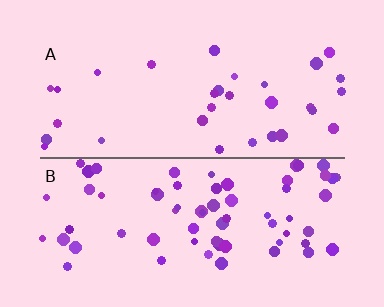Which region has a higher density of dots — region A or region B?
B (the bottom).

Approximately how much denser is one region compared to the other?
Approximately 2.1× — region B over region A.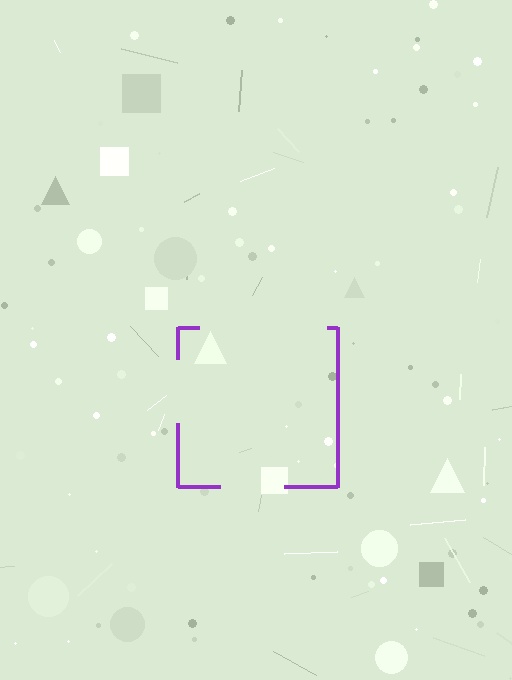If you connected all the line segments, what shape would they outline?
They would outline a square.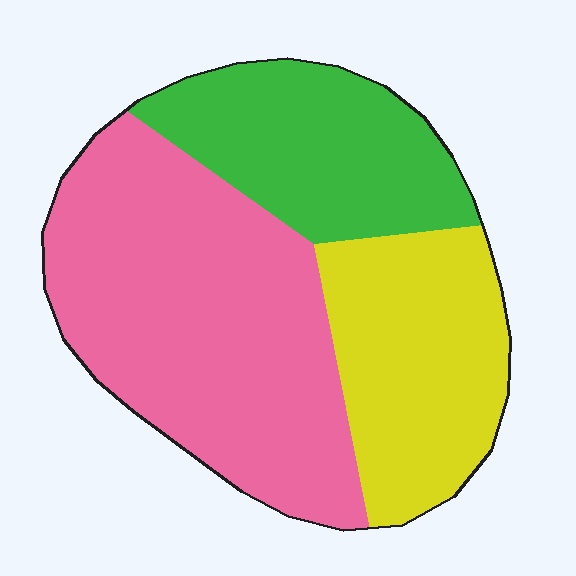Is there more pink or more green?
Pink.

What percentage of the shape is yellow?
Yellow covers 27% of the shape.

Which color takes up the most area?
Pink, at roughly 50%.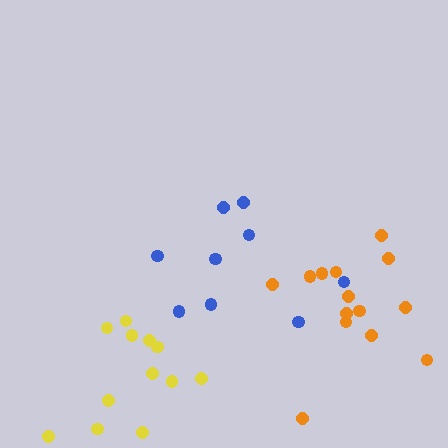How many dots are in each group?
Group 1: 14 dots, Group 2: 12 dots, Group 3: 9 dots (35 total).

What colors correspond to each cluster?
The clusters are colored: orange, yellow, blue.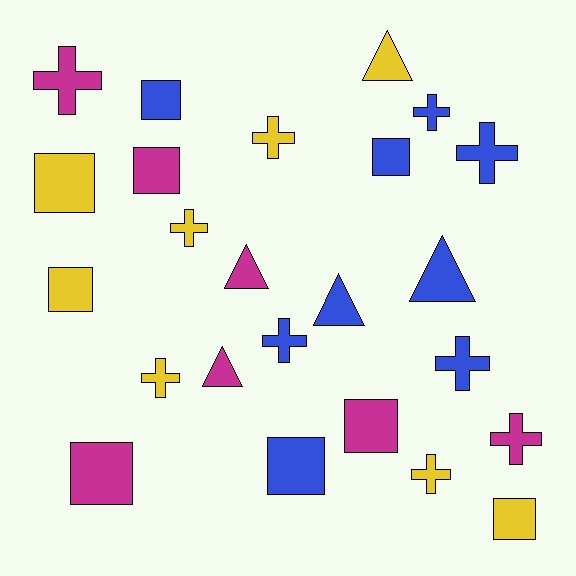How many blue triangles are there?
There are 2 blue triangles.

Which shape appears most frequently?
Cross, with 10 objects.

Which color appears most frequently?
Blue, with 9 objects.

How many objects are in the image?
There are 24 objects.